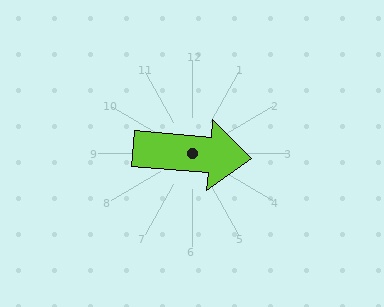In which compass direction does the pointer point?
East.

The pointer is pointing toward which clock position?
Roughly 3 o'clock.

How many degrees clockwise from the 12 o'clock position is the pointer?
Approximately 95 degrees.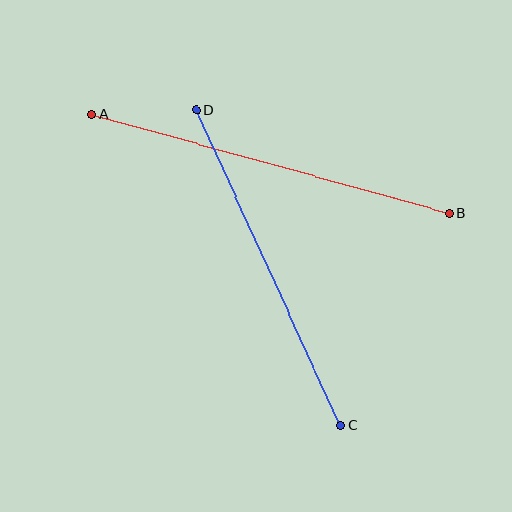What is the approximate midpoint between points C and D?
The midpoint is at approximately (268, 267) pixels.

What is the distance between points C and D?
The distance is approximately 346 pixels.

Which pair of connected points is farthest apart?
Points A and B are farthest apart.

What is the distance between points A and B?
The distance is approximately 371 pixels.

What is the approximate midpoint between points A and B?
The midpoint is at approximately (271, 163) pixels.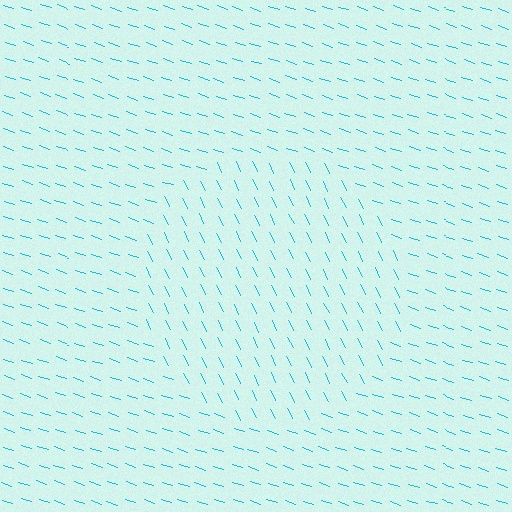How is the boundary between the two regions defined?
The boundary is defined purely by a change in line orientation (approximately 45 degrees difference). All lines are the same color and thickness.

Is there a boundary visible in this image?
Yes, there is a texture boundary formed by a change in line orientation.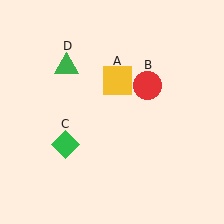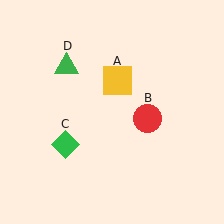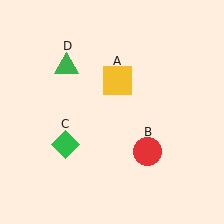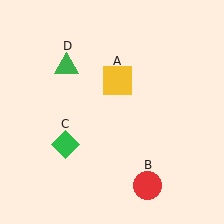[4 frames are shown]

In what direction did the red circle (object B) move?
The red circle (object B) moved down.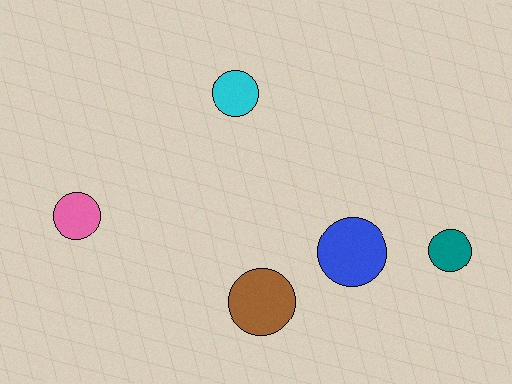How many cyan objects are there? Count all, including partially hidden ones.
There is 1 cyan object.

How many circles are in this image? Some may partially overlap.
There are 5 circles.